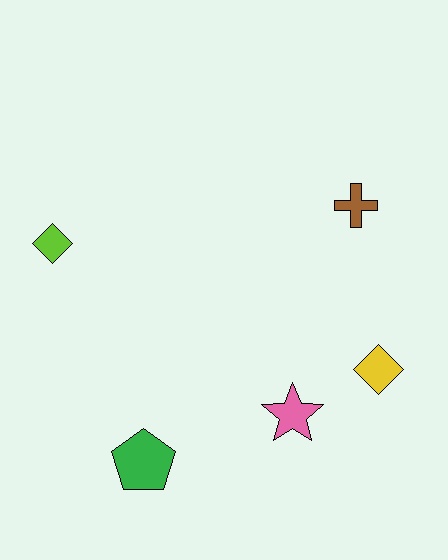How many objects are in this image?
There are 5 objects.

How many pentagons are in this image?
There is 1 pentagon.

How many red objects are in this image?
There are no red objects.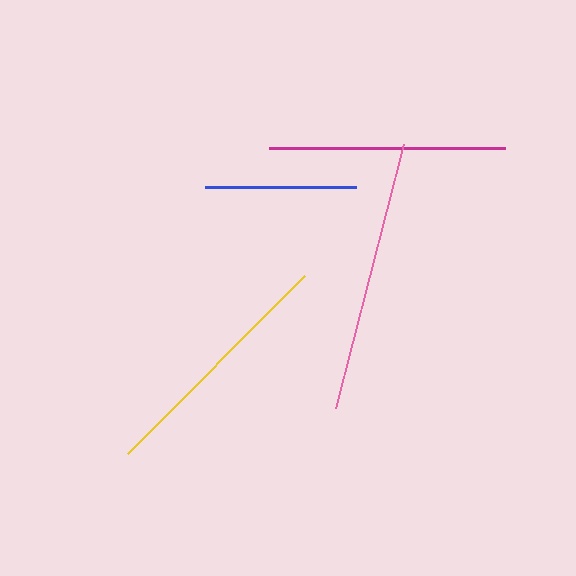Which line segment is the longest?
The pink line is the longest at approximately 273 pixels.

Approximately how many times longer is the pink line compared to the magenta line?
The pink line is approximately 1.2 times the length of the magenta line.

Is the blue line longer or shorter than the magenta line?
The magenta line is longer than the blue line.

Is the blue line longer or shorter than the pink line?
The pink line is longer than the blue line.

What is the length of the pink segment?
The pink segment is approximately 273 pixels long.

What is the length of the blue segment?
The blue segment is approximately 151 pixels long.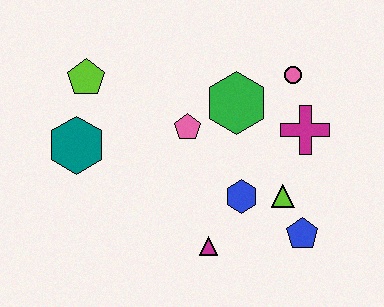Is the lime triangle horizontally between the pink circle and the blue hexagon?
Yes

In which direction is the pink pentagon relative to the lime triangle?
The pink pentagon is to the left of the lime triangle.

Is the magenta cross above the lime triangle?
Yes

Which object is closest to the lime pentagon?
The teal hexagon is closest to the lime pentagon.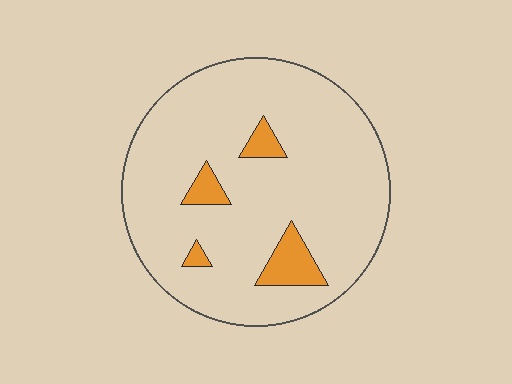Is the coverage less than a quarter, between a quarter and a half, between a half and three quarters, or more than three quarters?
Less than a quarter.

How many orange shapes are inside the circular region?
4.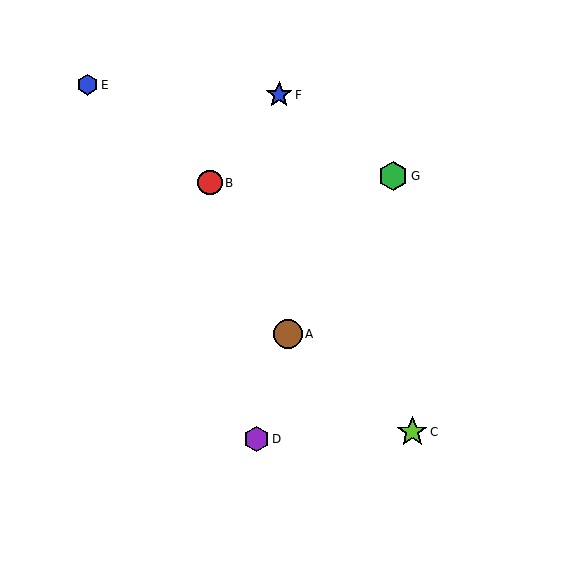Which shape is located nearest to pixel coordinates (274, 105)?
The blue star (labeled F) at (279, 95) is nearest to that location.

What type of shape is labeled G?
Shape G is a green hexagon.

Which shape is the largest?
The lime star (labeled C) is the largest.